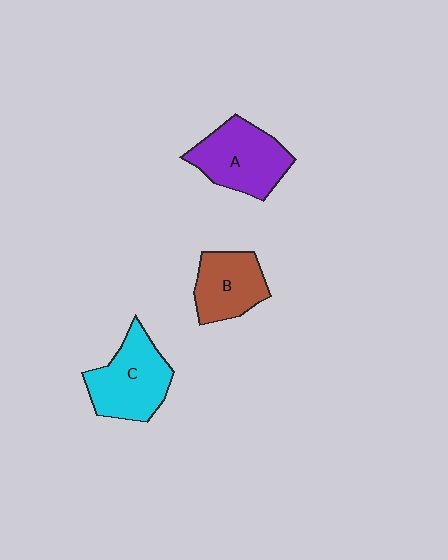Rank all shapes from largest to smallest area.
From largest to smallest: C (cyan), A (purple), B (brown).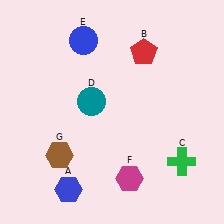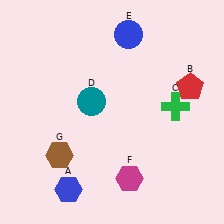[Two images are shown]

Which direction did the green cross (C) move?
The green cross (C) moved up.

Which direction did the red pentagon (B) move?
The red pentagon (B) moved right.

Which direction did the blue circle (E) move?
The blue circle (E) moved right.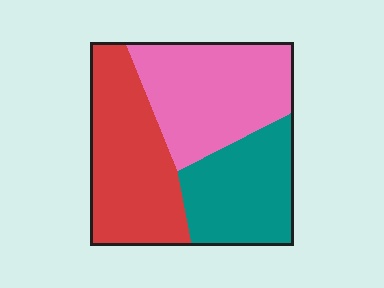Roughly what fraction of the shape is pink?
Pink covers 36% of the shape.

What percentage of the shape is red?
Red takes up about three eighths (3/8) of the shape.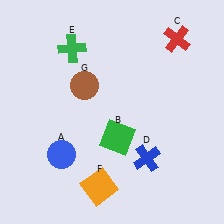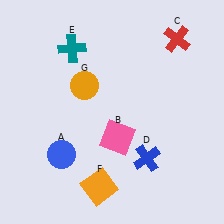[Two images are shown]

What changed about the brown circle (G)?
In Image 1, G is brown. In Image 2, it changed to orange.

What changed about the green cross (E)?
In Image 1, E is green. In Image 2, it changed to teal.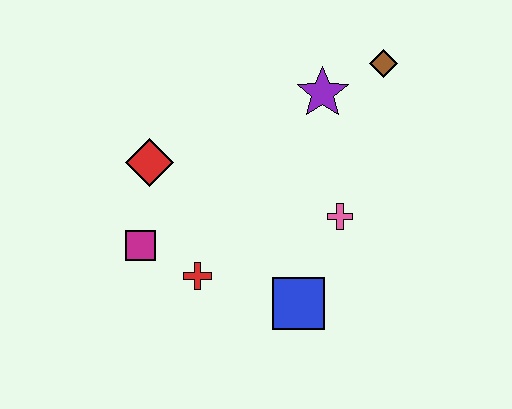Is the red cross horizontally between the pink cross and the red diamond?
Yes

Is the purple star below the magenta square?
No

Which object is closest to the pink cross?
The blue square is closest to the pink cross.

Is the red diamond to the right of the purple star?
No